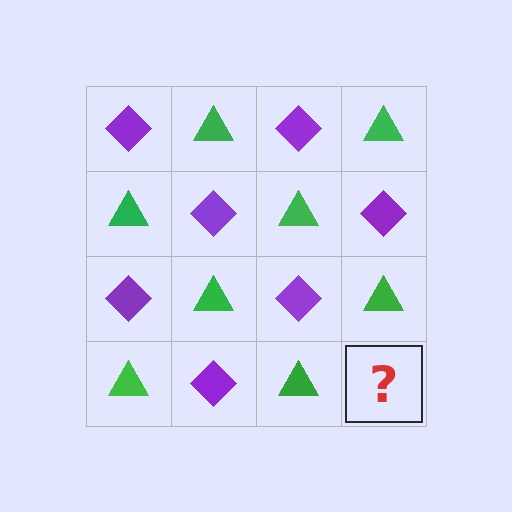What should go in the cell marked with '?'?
The missing cell should contain a purple diamond.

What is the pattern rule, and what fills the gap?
The rule is that it alternates purple diamond and green triangle in a checkerboard pattern. The gap should be filled with a purple diamond.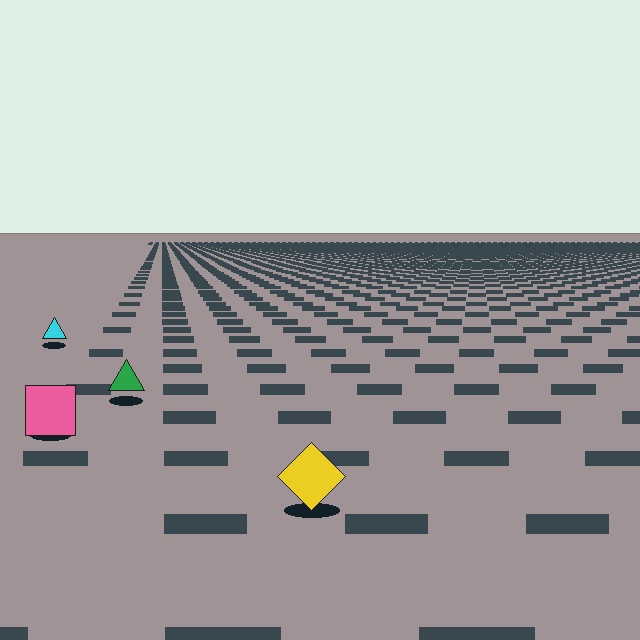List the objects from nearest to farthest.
From nearest to farthest: the yellow diamond, the pink square, the green triangle, the cyan triangle.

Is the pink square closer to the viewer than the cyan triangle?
Yes. The pink square is closer — you can tell from the texture gradient: the ground texture is coarser near it.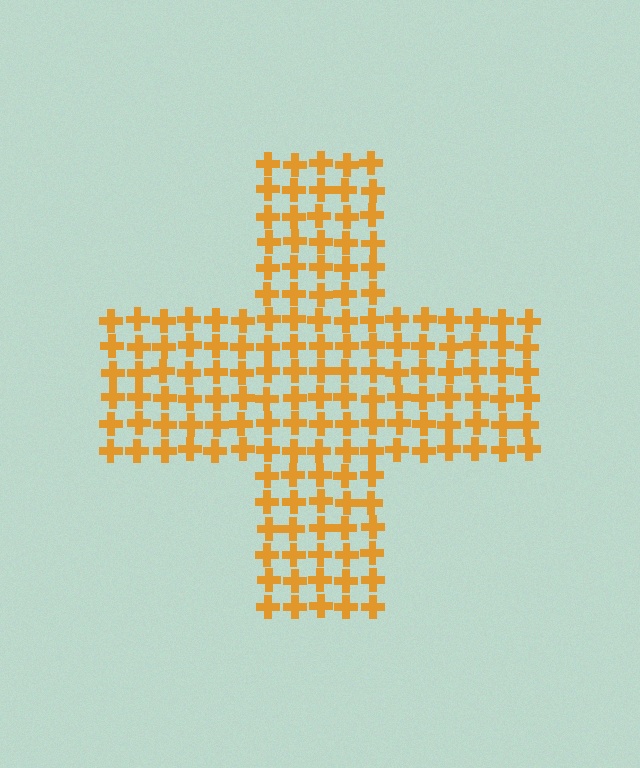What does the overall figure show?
The overall figure shows a cross.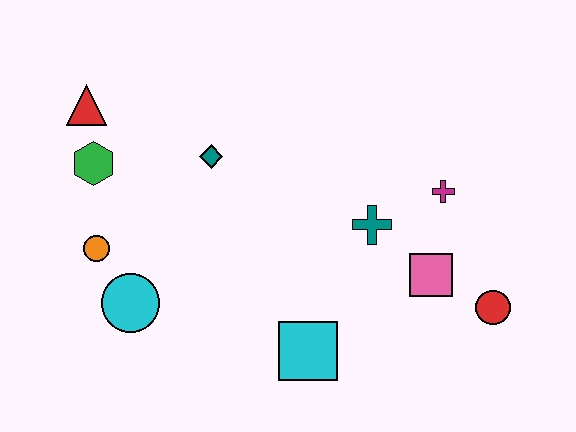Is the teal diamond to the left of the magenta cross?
Yes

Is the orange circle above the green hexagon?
No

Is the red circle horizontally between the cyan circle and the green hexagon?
No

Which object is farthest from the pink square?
The red triangle is farthest from the pink square.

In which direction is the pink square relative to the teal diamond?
The pink square is to the right of the teal diamond.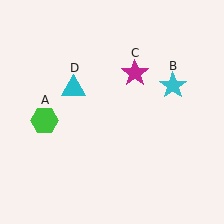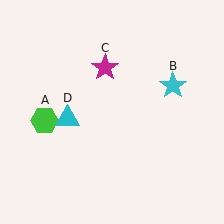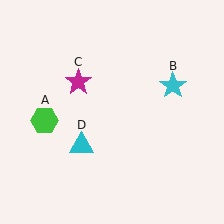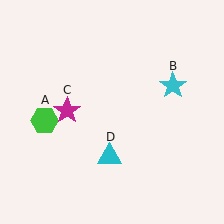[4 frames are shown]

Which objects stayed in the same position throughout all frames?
Green hexagon (object A) and cyan star (object B) remained stationary.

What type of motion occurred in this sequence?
The magenta star (object C), cyan triangle (object D) rotated counterclockwise around the center of the scene.